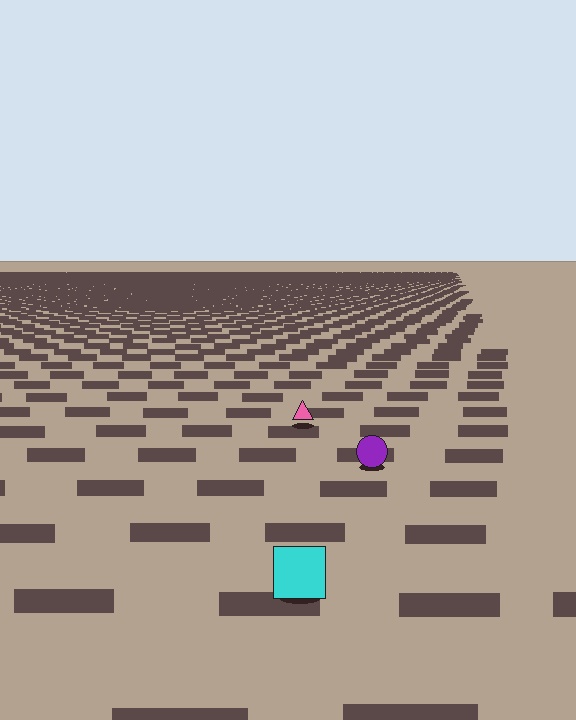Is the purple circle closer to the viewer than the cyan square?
No. The cyan square is closer — you can tell from the texture gradient: the ground texture is coarser near it.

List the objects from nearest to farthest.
From nearest to farthest: the cyan square, the purple circle, the pink triangle.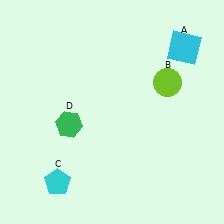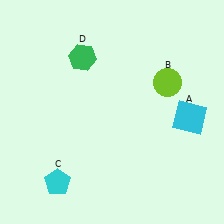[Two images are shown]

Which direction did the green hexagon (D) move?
The green hexagon (D) moved up.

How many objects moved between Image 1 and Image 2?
2 objects moved between the two images.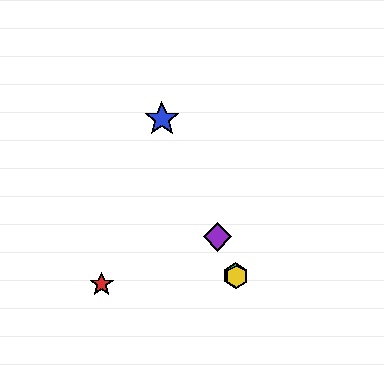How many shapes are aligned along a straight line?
4 shapes (the blue star, the green hexagon, the yellow hexagon, the purple diamond) are aligned along a straight line.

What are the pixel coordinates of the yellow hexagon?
The yellow hexagon is at (236, 277).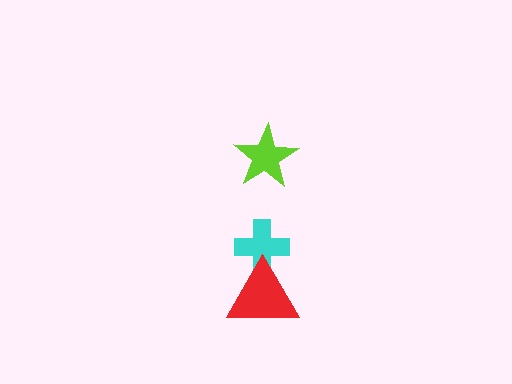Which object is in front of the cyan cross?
The red triangle is in front of the cyan cross.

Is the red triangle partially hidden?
No, no other shape covers it.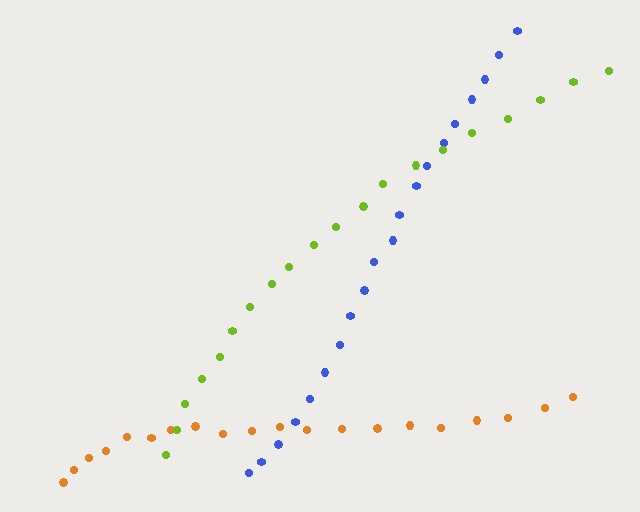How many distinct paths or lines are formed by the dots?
There are 3 distinct paths.